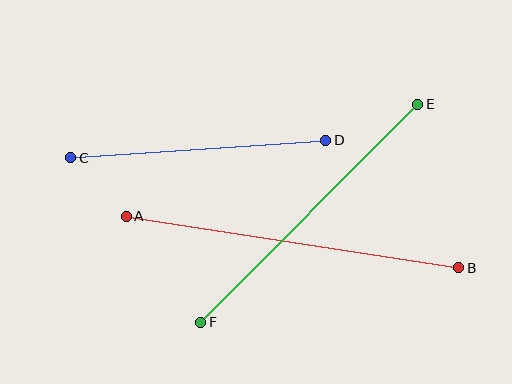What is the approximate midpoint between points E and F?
The midpoint is at approximately (309, 213) pixels.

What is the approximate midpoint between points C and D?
The midpoint is at approximately (198, 149) pixels.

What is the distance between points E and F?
The distance is approximately 307 pixels.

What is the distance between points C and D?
The distance is approximately 256 pixels.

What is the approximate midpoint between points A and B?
The midpoint is at approximately (293, 242) pixels.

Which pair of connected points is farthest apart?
Points A and B are farthest apart.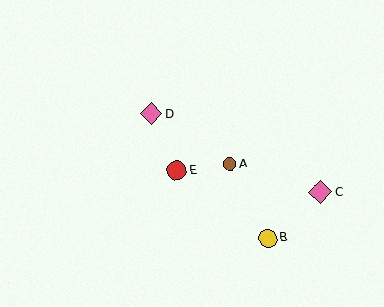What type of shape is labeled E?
Shape E is a red circle.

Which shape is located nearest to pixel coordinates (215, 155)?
The brown circle (labeled A) at (230, 164) is nearest to that location.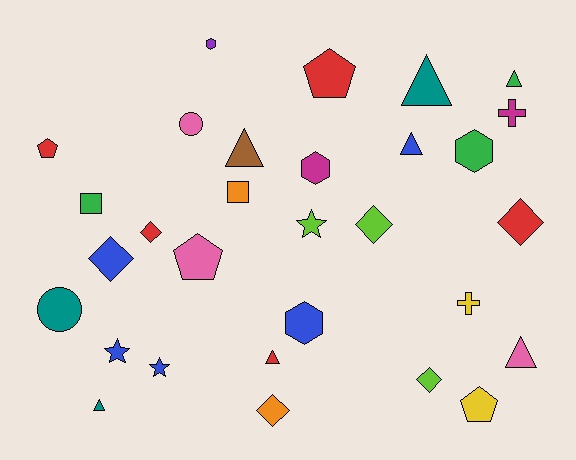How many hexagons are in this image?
There are 4 hexagons.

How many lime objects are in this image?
There are 3 lime objects.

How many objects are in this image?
There are 30 objects.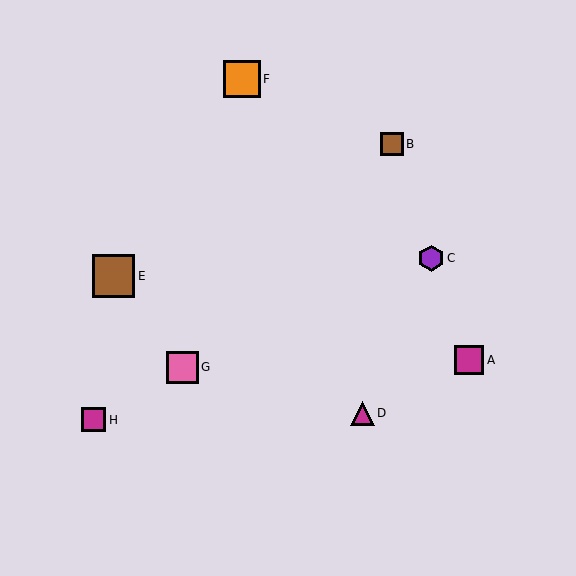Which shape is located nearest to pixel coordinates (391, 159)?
The brown square (labeled B) at (392, 144) is nearest to that location.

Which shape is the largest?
The brown square (labeled E) is the largest.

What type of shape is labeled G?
Shape G is a pink square.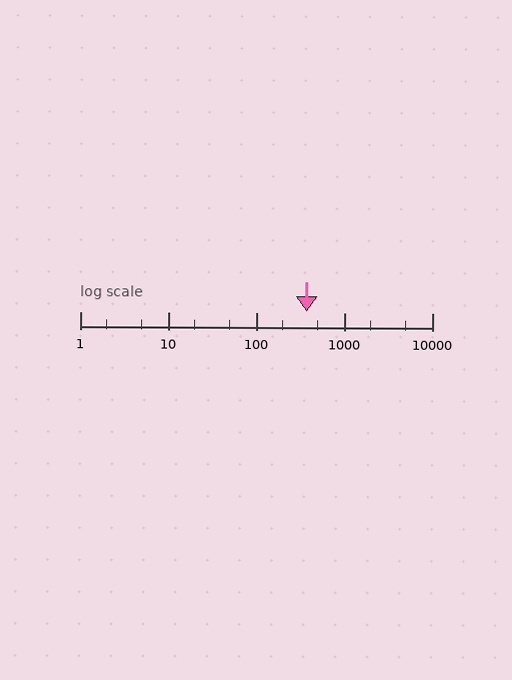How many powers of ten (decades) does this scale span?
The scale spans 4 decades, from 1 to 10000.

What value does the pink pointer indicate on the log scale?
The pointer indicates approximately 370.